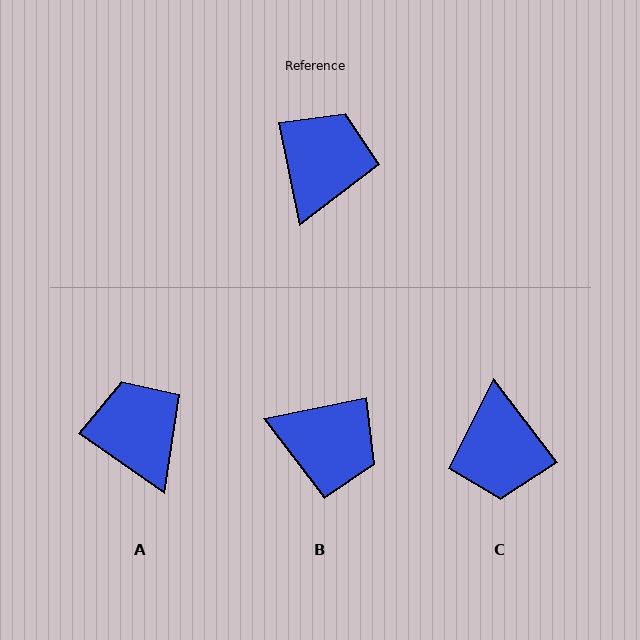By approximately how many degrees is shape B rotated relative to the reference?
Approximately 90 degrees clockwise.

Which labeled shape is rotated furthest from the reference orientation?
C, about 154 degrees away.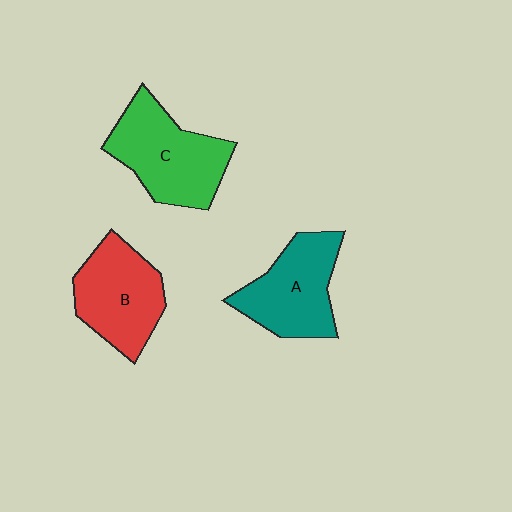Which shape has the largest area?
Shape C (green).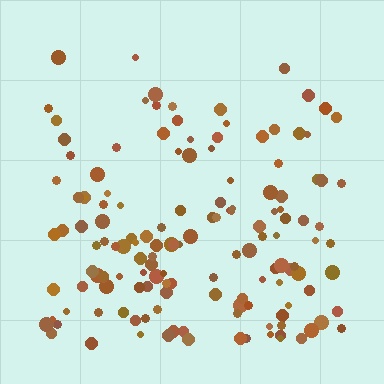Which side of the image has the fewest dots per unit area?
The top.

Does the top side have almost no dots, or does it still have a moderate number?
Still a moderate number, just noticeably fewer than the bottom.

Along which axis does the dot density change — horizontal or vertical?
Vertical.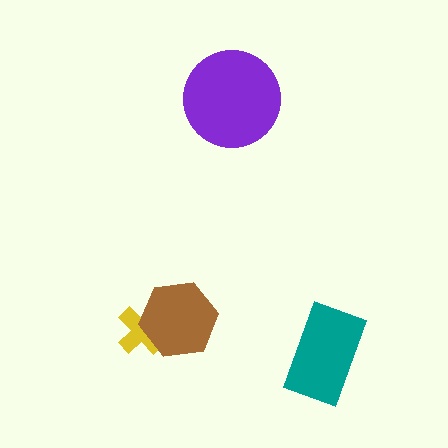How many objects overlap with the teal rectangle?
0 objects overlap with the teal rectangle.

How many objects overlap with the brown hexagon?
1 object overlaps with the brown hexagon.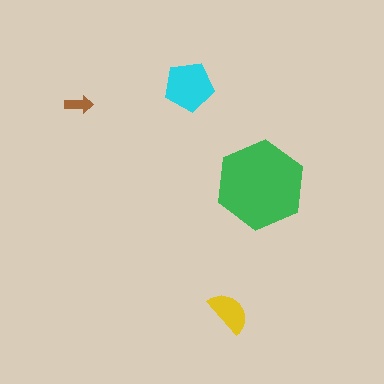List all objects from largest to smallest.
The green hexagon, the cyan pentagon, the yellow semicircle, the brown arrow.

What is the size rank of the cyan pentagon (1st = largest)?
2nd.